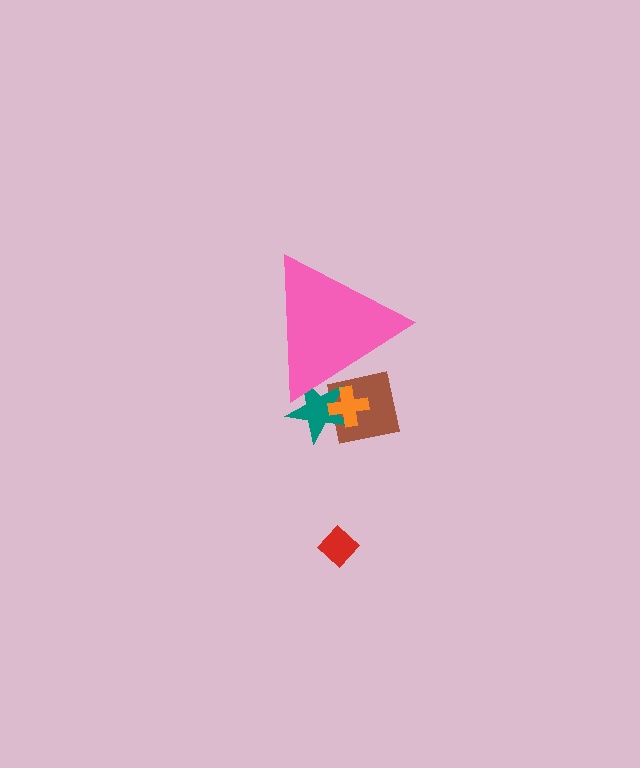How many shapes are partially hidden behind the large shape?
3 shapes are partially hidden.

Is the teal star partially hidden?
Yes, the teal star is partially hidden behind the pink triangle.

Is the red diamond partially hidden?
No, the red diamond is fully visible.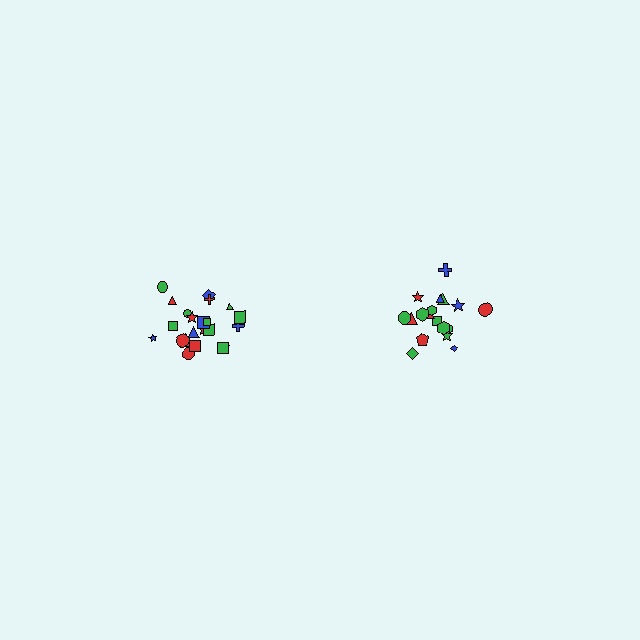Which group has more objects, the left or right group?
The left group.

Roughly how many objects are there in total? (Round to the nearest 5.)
Roughly 40 objects in total.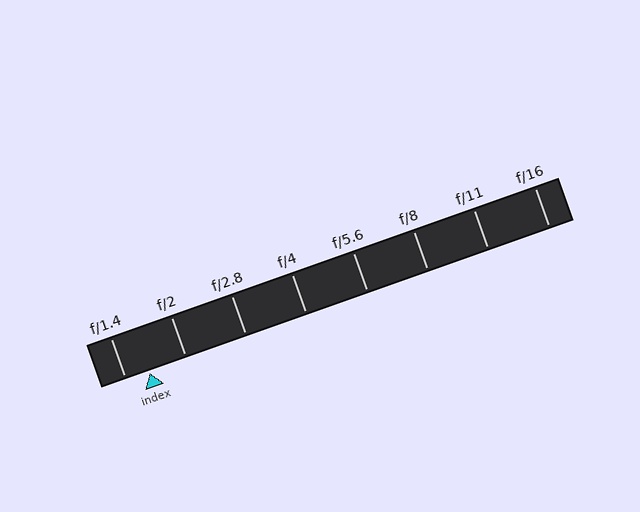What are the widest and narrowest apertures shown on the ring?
The widest aperture shown is f/1.4 and the narrowest is f/16.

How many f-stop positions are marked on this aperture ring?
There are 8 f-stop positions marked.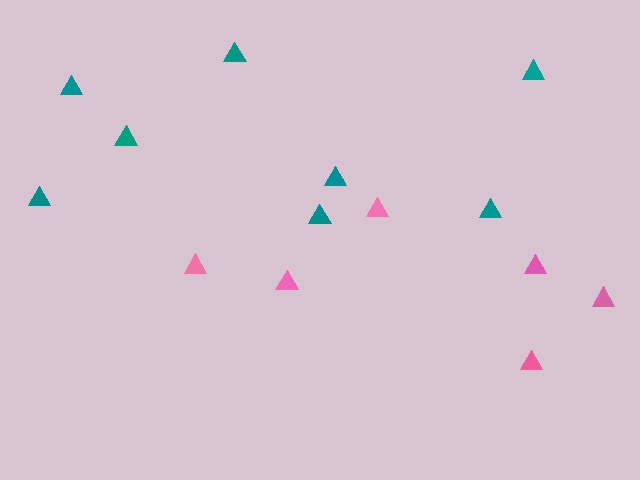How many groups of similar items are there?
There are 2 groups: one group of teal triangles (8) and one group of pink triangles (6).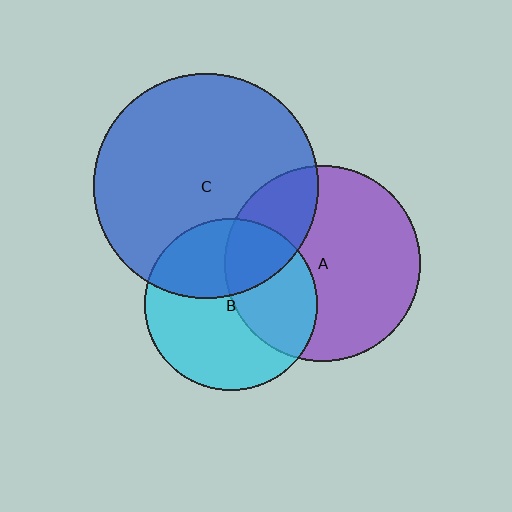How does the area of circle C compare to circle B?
Approximately 1.7 times.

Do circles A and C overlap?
Yes.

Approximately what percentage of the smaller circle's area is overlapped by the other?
Approximately 25%.